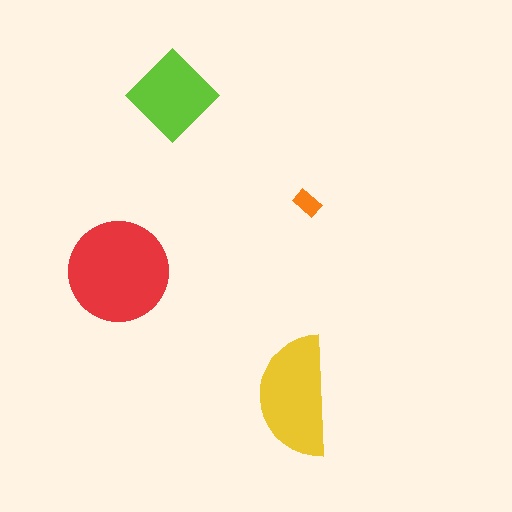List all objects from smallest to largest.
The orange rectangle, the lime diamond, the yellow semicircle, the red circle.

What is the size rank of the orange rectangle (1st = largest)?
4th.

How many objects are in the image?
There are 4 objects in the image.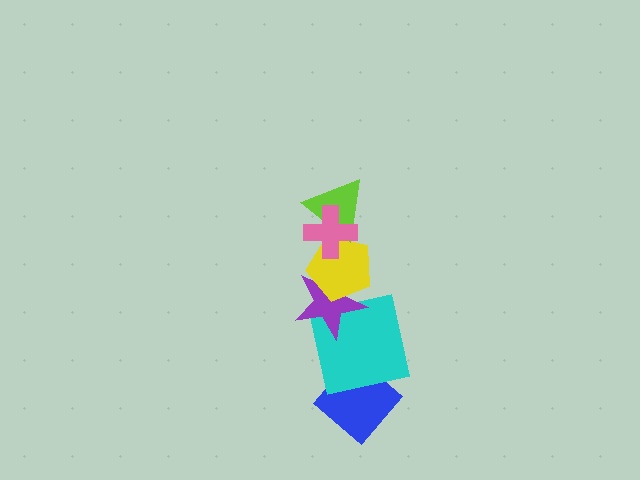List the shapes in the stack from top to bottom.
From top to bottom: the pink cross, the lime triangle, the yellow pentagon, the purple star, the cyan square, the blue diamond.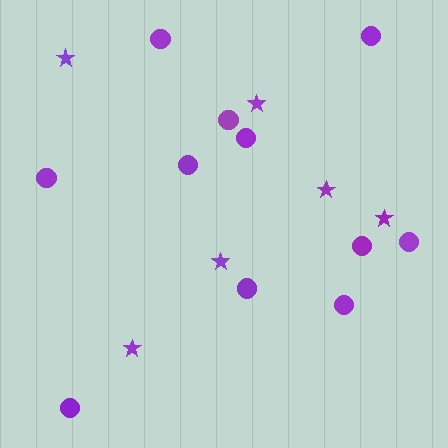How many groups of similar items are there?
There are 2 groups: one group of stars (6) and one group of circles (11).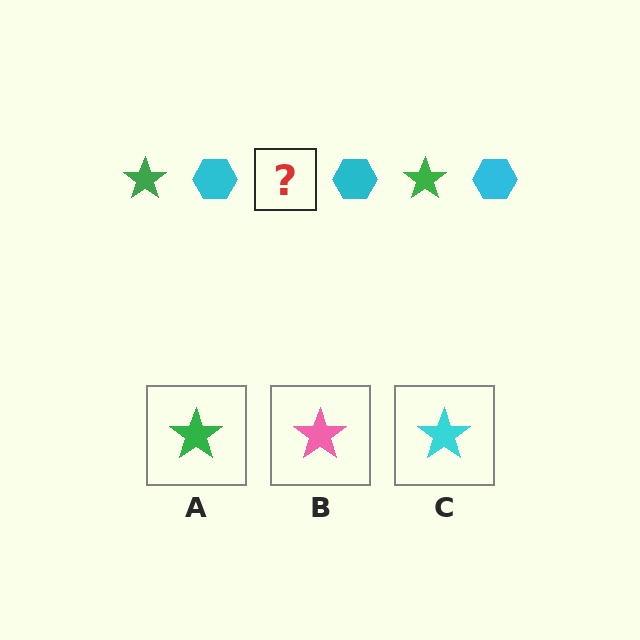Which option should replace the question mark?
Option A.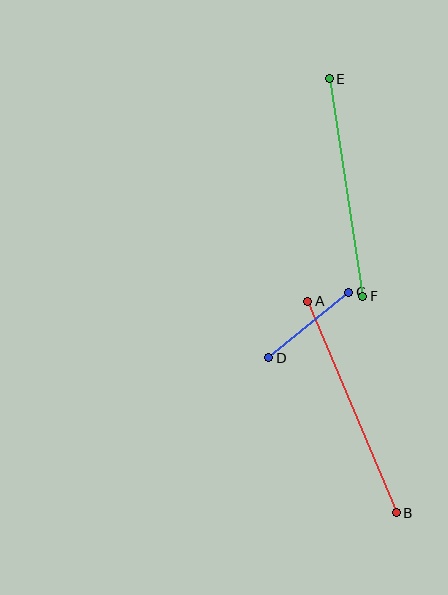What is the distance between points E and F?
The distance is approximately 220 pixels.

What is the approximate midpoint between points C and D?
The midpoint is at approximately (309, 325) pixels.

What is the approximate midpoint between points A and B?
The midpoint is at approximately (352, 407) pixels.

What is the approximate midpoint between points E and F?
The midpoint is at approximately (346, 188) pixels.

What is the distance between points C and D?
The distance is approximately 103 pixels.